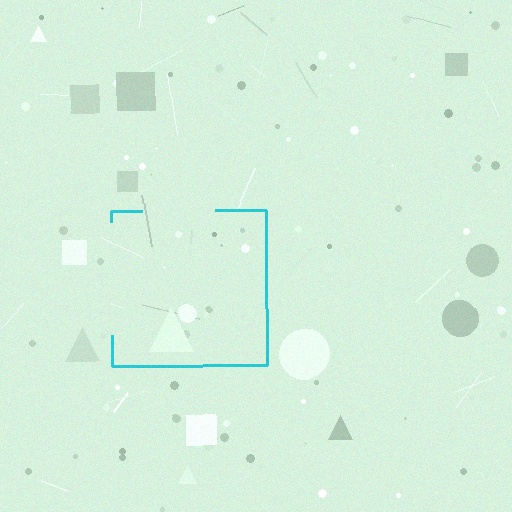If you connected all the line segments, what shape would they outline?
They would outline a square.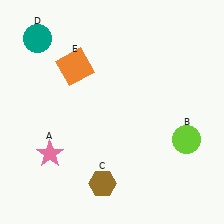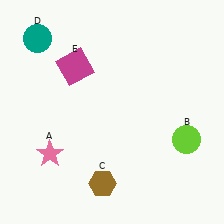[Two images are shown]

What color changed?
The square (E) changed from orange in Image 1 to magenta in Image 2.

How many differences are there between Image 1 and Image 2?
There is 1 difference between the two images.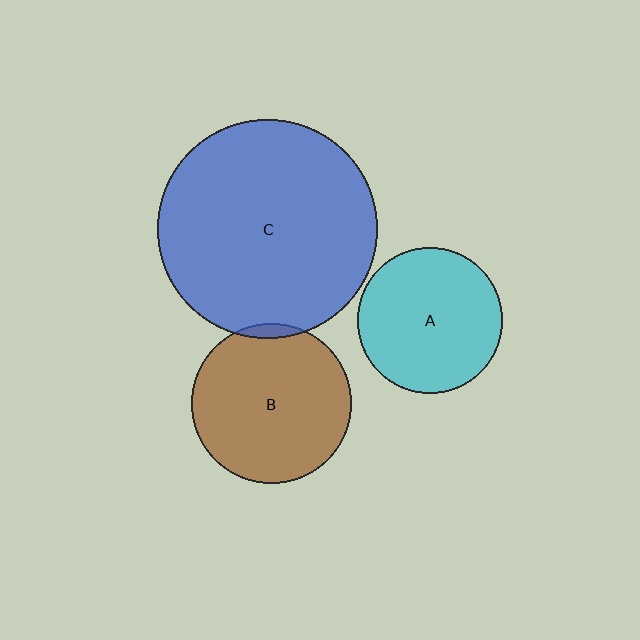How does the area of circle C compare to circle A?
Approximately 2.3 times.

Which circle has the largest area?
Circle C (blue).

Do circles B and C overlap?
Yes.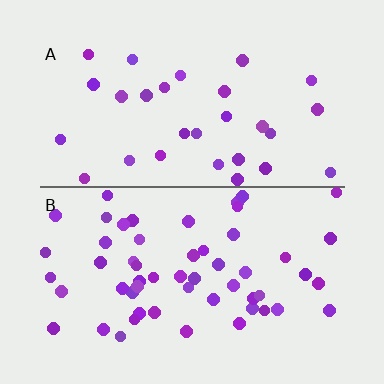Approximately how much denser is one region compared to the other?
Approximately 1.9× — region B over region A.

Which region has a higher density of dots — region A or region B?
B (the bottom).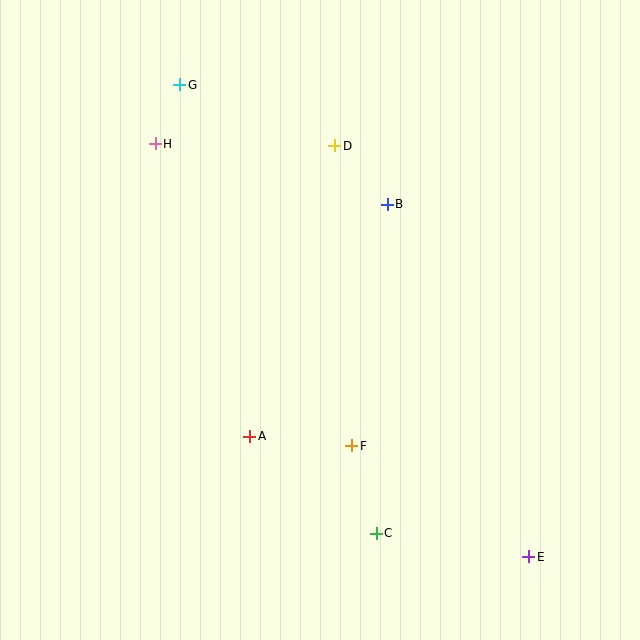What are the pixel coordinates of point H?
Point H is at (155, 144).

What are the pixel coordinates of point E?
Point E is at (529, 557).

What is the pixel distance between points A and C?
The distance between A and C is 159 pixels.